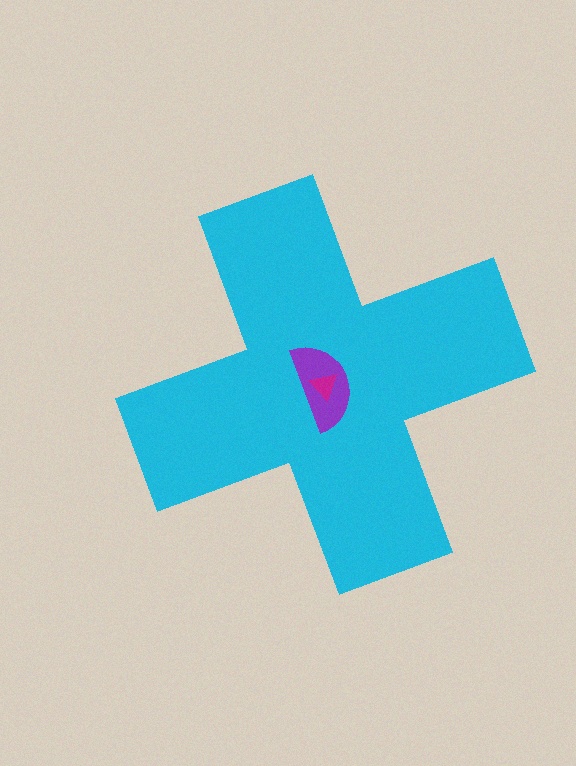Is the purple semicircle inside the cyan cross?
Yes.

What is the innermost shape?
The magenta triangle.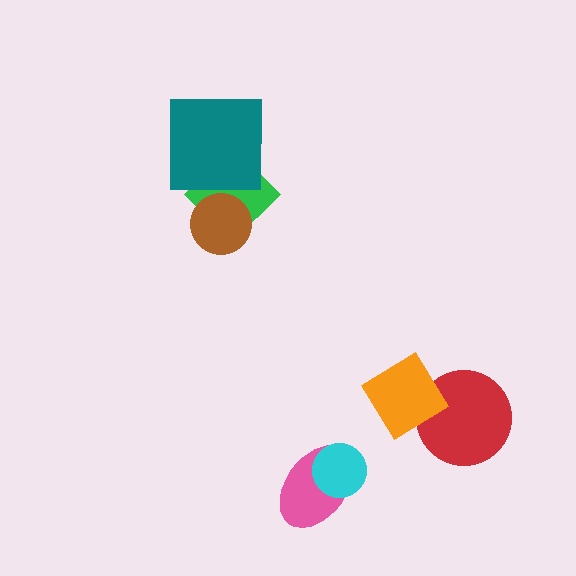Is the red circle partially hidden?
Yes, it is partially covered by another shape.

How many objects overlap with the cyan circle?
1 object overlaps with the cyan circle.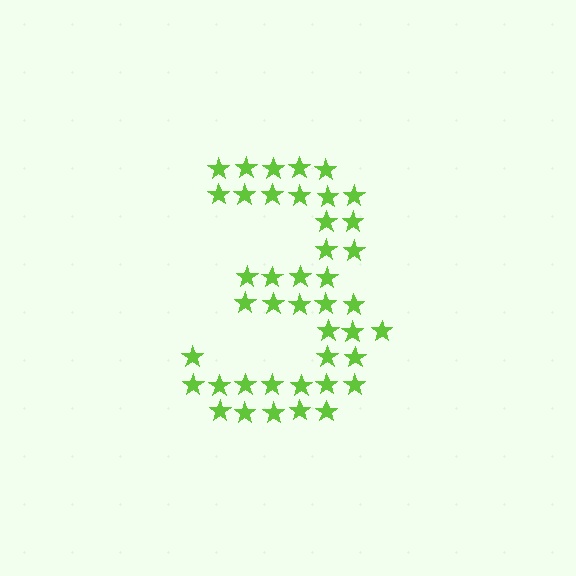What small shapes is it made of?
It is made of small stars.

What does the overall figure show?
The overall figure shows the digit 3.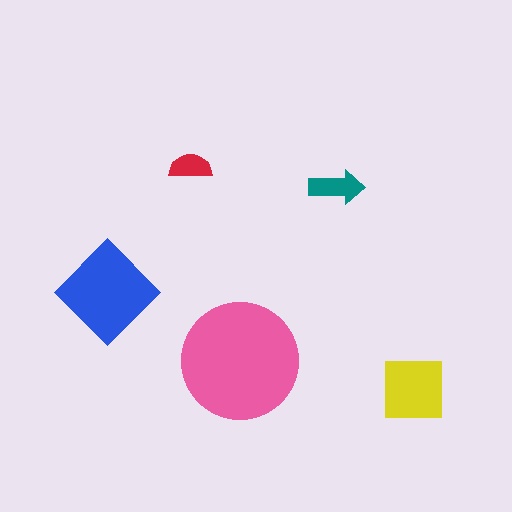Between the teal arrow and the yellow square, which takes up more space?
The yellow square.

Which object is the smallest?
The red semicircle.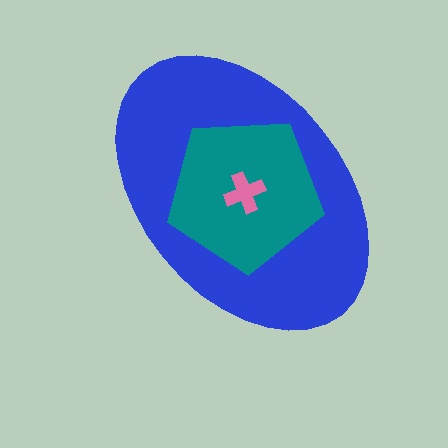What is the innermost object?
The pink cross.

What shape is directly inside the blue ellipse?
The teal pentagon.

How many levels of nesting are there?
3.